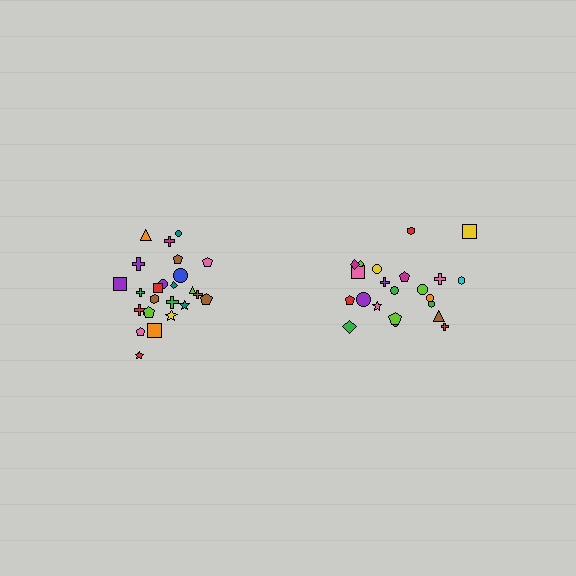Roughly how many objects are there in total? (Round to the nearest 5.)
Roughly 45 objects in total.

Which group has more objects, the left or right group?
The left group.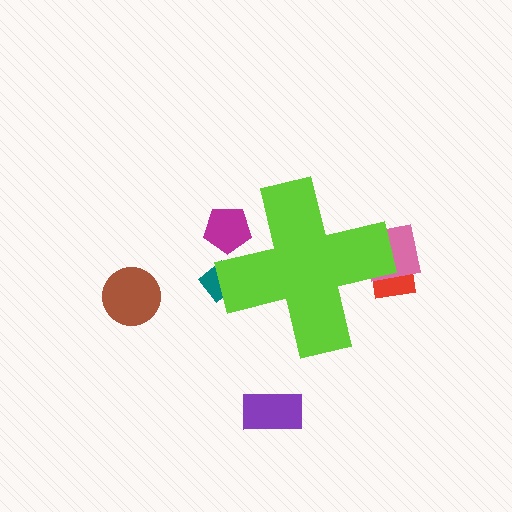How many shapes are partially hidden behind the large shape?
4 shapes are partially hidden.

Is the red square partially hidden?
Yes, the red square is partially hidden behind the lime cross.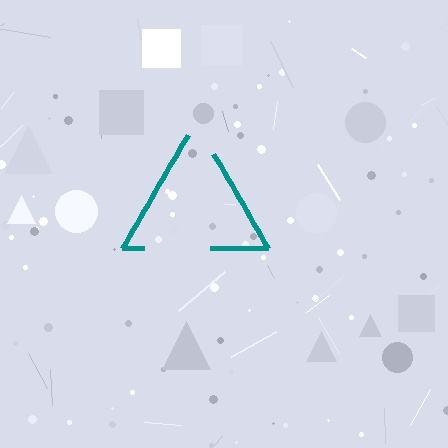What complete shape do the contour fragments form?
The contour fragments form a triangle.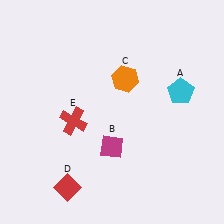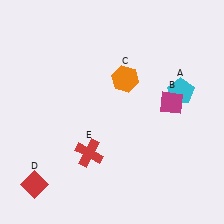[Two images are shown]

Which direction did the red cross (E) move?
The red cross (E) moved down.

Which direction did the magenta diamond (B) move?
The magenta diamond (B) moved right.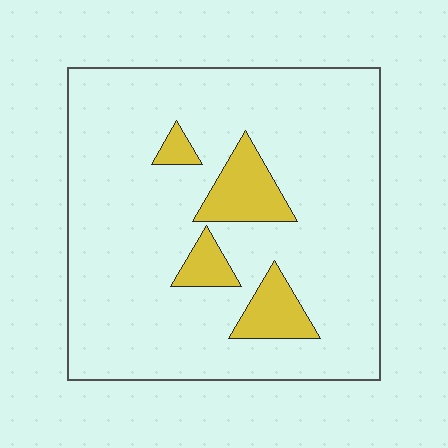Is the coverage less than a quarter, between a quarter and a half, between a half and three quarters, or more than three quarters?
Less than a quarter.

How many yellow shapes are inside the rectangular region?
4.